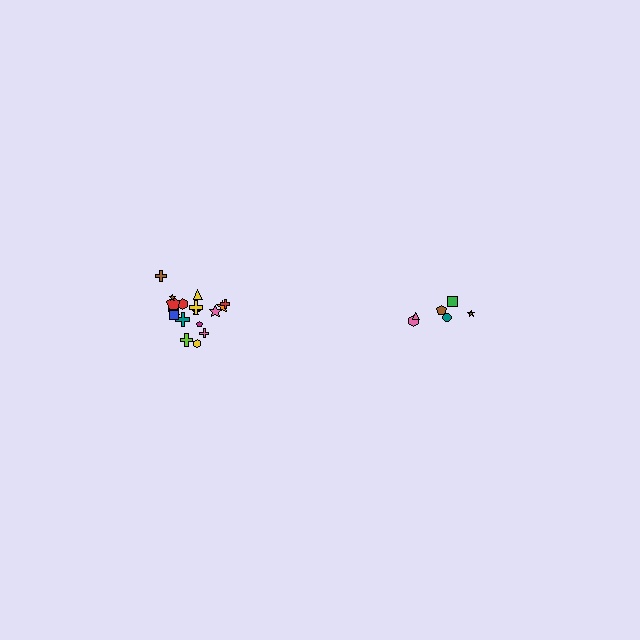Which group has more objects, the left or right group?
The left group.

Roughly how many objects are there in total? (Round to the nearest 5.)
Roughly 25 objects in total.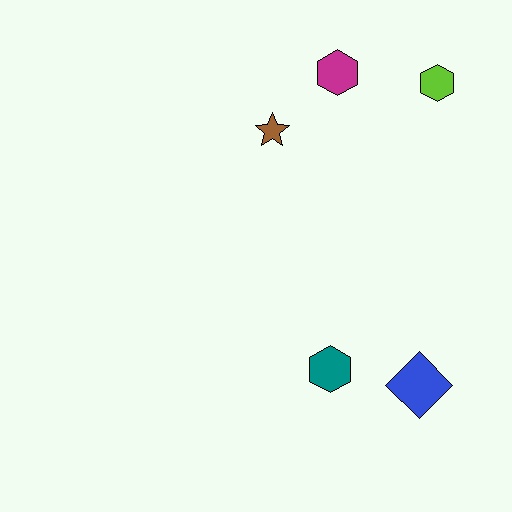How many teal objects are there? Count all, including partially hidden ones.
There is 1 teal object.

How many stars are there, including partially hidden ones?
There is 1 star.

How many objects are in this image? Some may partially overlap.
There are 5 objects.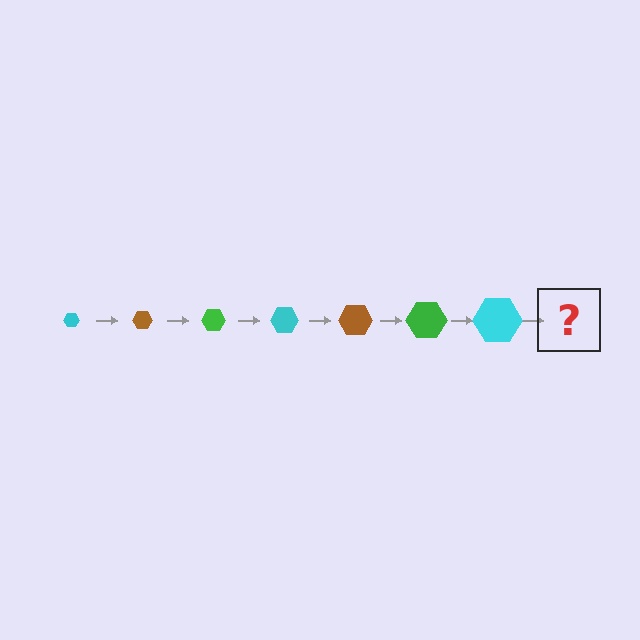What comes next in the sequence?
The next element should be a brown hexagon, larger than the previous one.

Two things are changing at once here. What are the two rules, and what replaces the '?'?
The two rules are that the hexagon grows larger each step and the color cycles through cyan, brown, and green. The '?' should be a brown hexagon, larger than the previous one.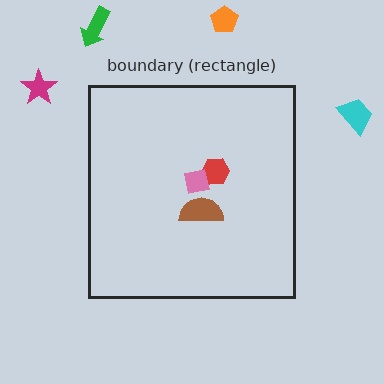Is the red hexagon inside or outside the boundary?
Inside.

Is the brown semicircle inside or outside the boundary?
Inside.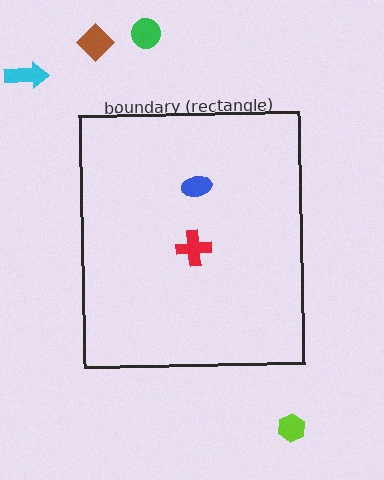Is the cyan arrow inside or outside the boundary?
Outside.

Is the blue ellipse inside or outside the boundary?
Inside.